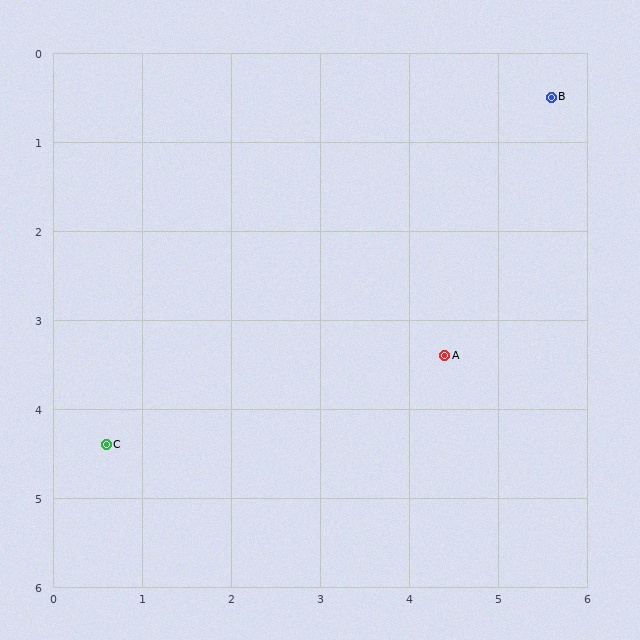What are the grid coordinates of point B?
Point B is at approximately (5.6, 0.5).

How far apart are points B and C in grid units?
Points B and C are about 6.3 grid units apart.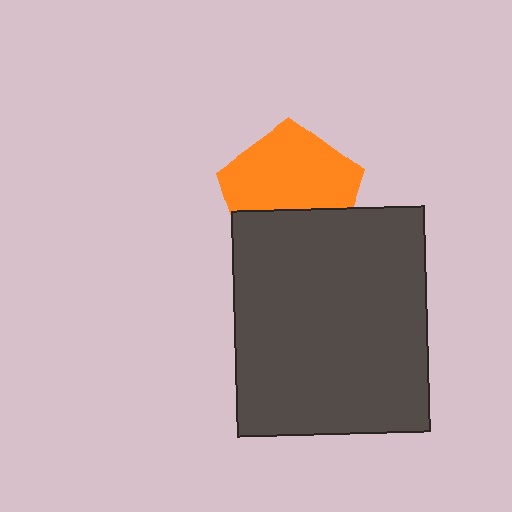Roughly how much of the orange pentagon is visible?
About half of it is visible (roughly 63%).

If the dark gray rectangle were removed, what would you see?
You would see the complete orange pentagon.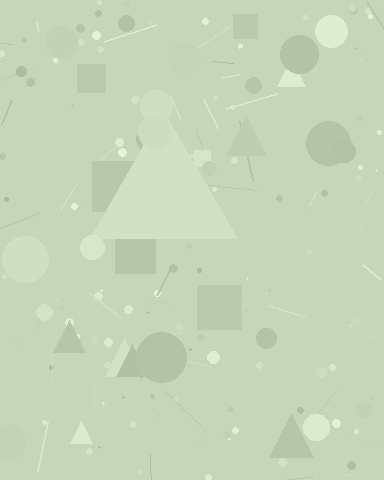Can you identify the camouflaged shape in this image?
The camouflaged shape is a triangle.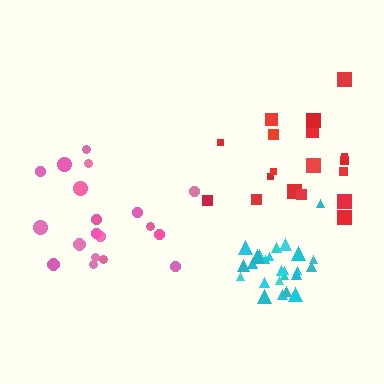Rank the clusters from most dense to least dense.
cyan, pink, red.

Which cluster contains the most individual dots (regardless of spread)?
Cyan (25).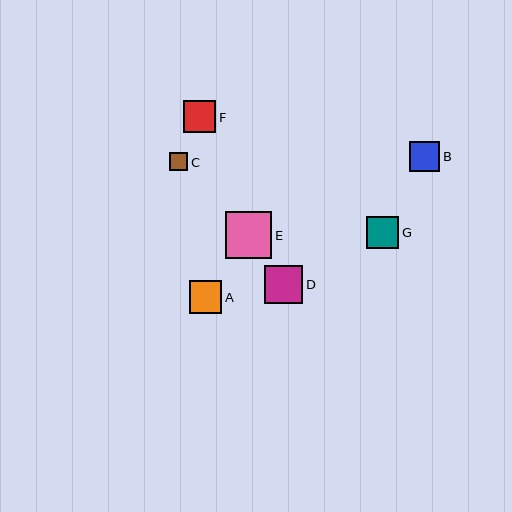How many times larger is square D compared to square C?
Square D is approximately 2.1 times the size of square C.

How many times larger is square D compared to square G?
Square D is approximately 1.2 times the size of square G.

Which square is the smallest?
Square C is the smallest with a size of approximately 18 pixels.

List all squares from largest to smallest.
From largest to smallest: E, D, A, G, F, B, C.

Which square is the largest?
Square E is the largest with a size of approximately 47 pixels.